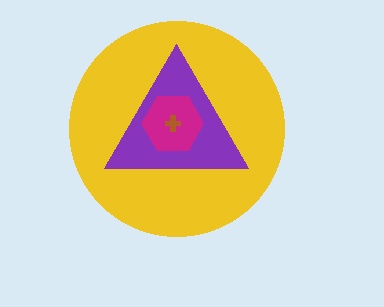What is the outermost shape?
The yellow circle.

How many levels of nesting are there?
4.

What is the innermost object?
The brown cross.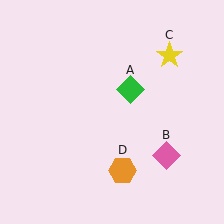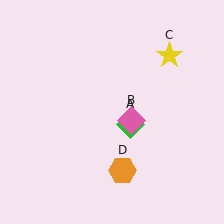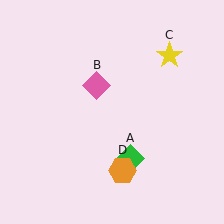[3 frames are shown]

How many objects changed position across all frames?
2 objects changed position: green diamond (object A), pink diamond (object B).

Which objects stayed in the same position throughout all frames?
Yellow star (object C) and orange hexagon (object D) remained stationary.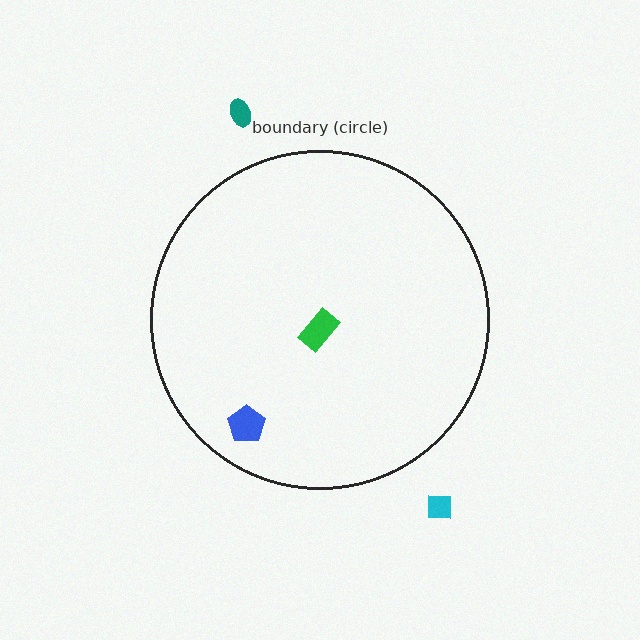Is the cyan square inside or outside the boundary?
Outside.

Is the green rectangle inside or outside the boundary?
Inside.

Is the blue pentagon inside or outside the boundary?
Inside.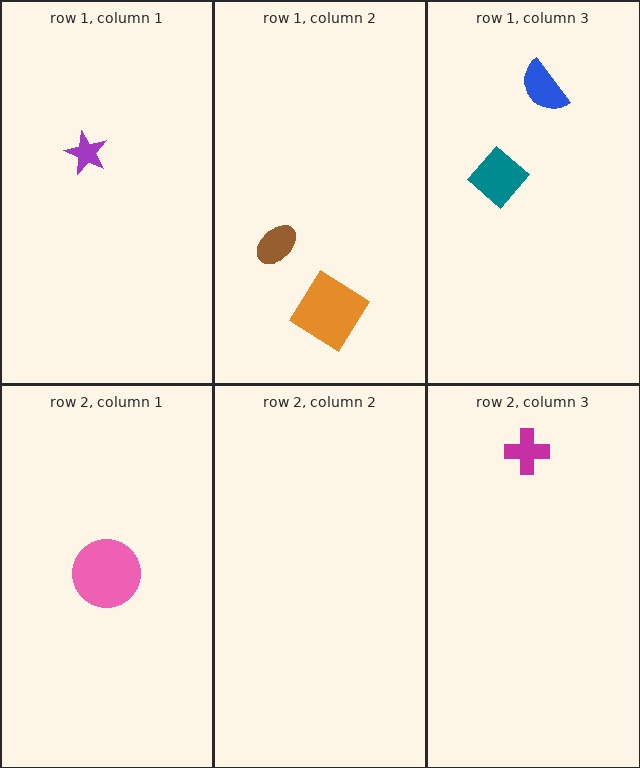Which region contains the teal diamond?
The row 1, column 3 region.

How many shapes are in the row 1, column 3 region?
2.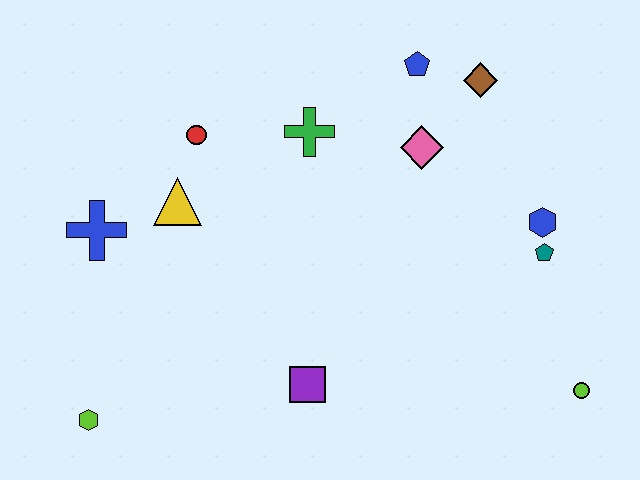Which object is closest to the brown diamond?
The blue pentagon is closest to the brown diamond.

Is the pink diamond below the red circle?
Yes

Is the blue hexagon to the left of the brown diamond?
No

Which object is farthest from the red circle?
The lime circle is farthest from the red circle.